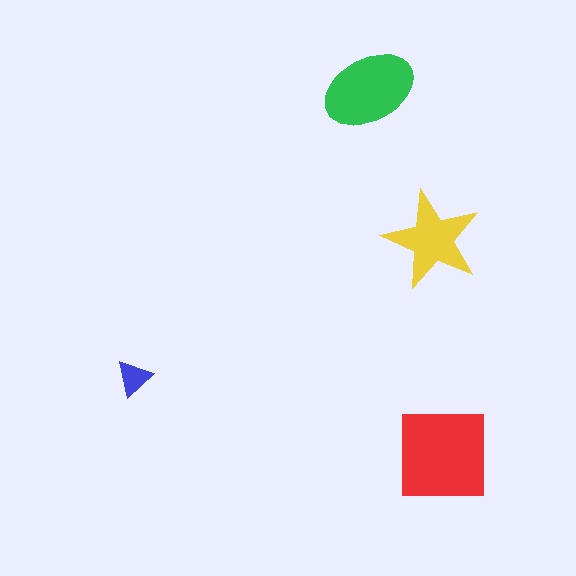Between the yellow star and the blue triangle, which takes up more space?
The yellow star.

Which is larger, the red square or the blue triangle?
The red square.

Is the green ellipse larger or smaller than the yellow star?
Larger.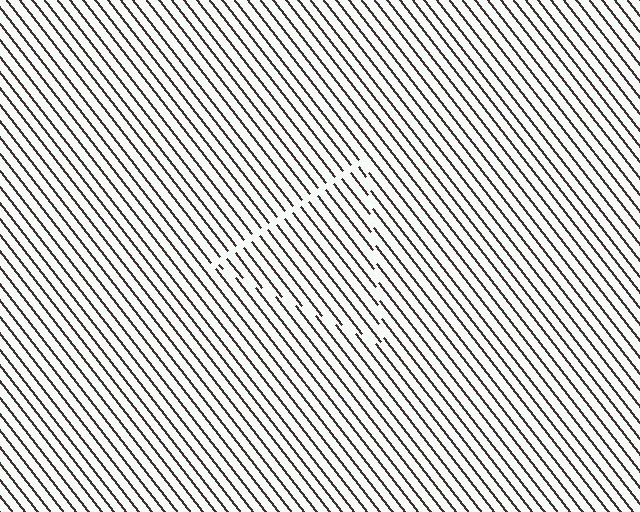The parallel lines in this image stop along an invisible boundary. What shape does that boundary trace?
An illusory triangle. The interior of the shape contains the same grating, shifted by half a period — the contour is defined by the phase discontinuity where line-ends from the inner and outer gratings abut.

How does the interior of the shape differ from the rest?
The interior of the shape contains the same grating, shifted by half a period — the contour is defined by the phase discontinuity where line-ends from the inner and outer gratings abut.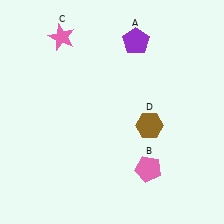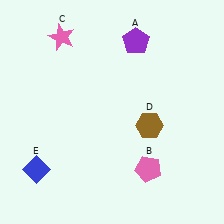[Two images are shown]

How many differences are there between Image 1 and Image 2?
There is 1 difference between the two images.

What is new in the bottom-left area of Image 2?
A blue diamond (E) was added in the bottom-left area of Image 2.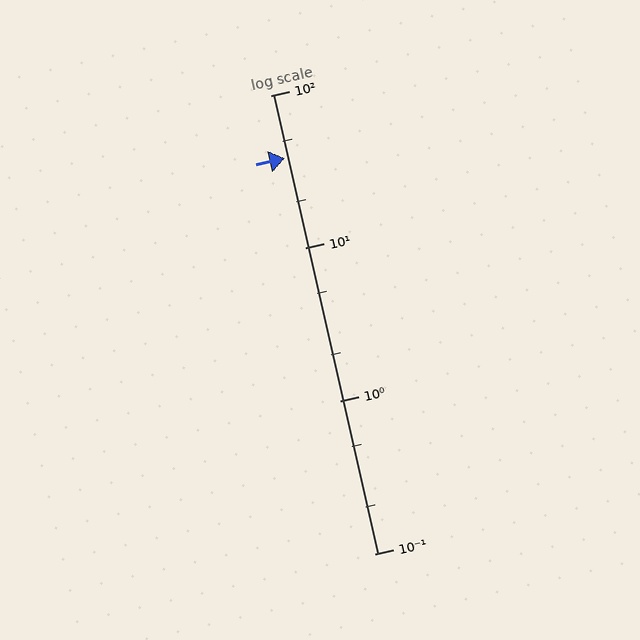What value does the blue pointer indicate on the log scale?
The pointer indicates approximately 39.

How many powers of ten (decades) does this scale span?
The scale spans 3 decades, from 0.1 to 100.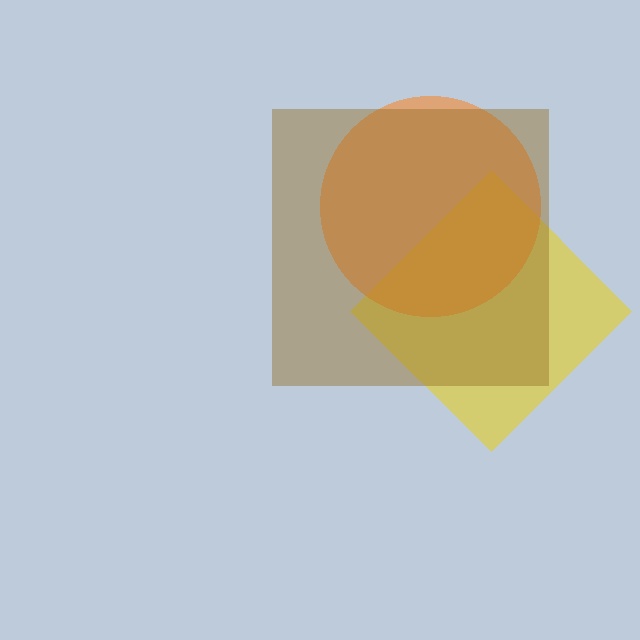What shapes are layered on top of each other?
The layered shapes are: a yellow diamond, an orange circle, a brown square.